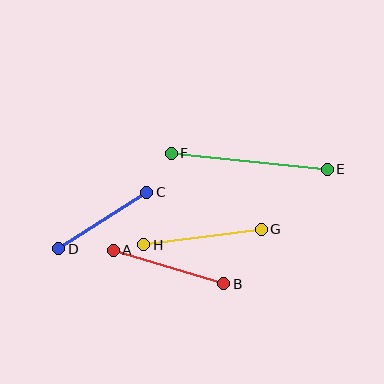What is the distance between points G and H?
The distance is approximately 118 pixels.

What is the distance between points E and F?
The distance is approximately 157 pixels.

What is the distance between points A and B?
The distance is approximately 115 pixels.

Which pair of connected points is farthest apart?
Points E and F are farthest apart.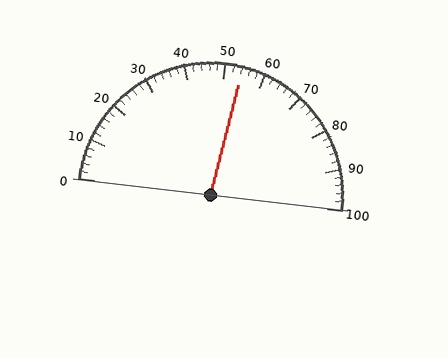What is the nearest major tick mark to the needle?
The nearest major tick mark is 50.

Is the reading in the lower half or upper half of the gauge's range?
The reading is in the upper half of the range (0 to 100).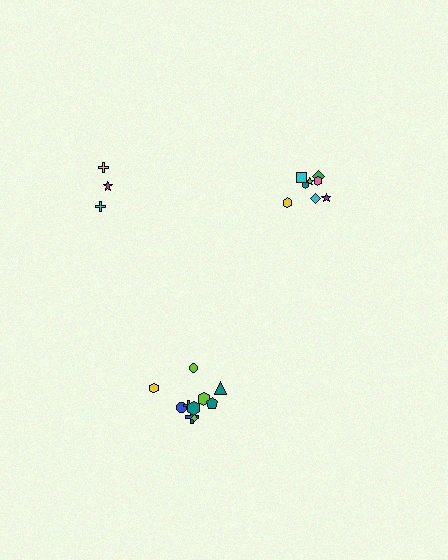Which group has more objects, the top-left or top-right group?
The top-right group.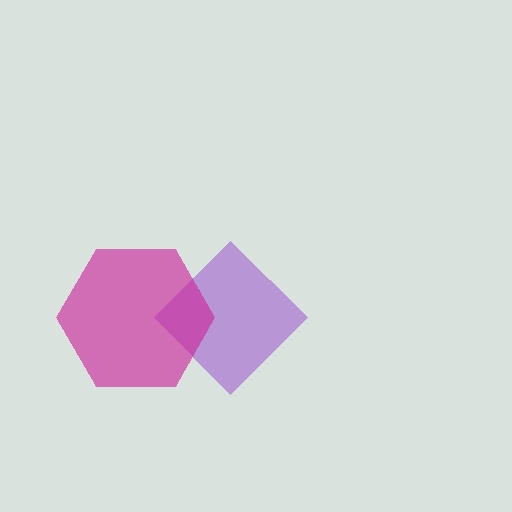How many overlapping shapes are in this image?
There are 2 overlapping shapes in the image.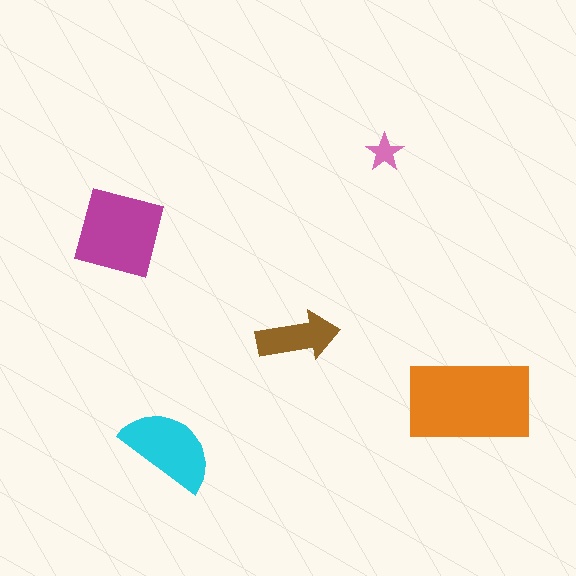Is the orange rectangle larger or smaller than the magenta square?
Larger.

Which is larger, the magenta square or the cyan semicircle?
The magenta square.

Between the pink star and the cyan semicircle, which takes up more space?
The cyan semicircle.